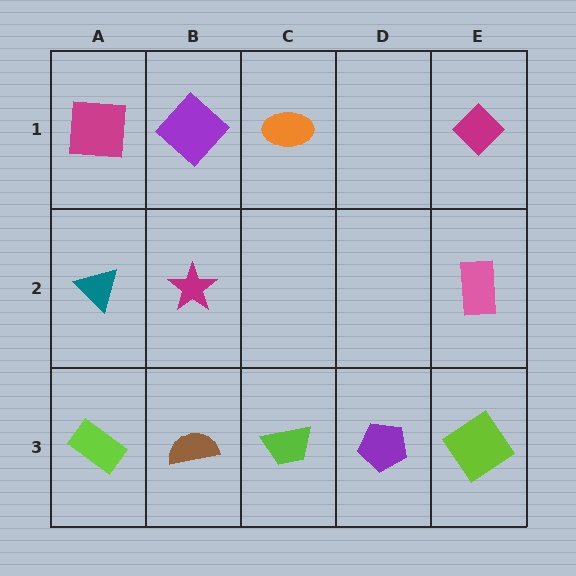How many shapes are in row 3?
5 shapes.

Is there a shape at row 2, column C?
No, that cell is empty.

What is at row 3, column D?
A purple pentagon.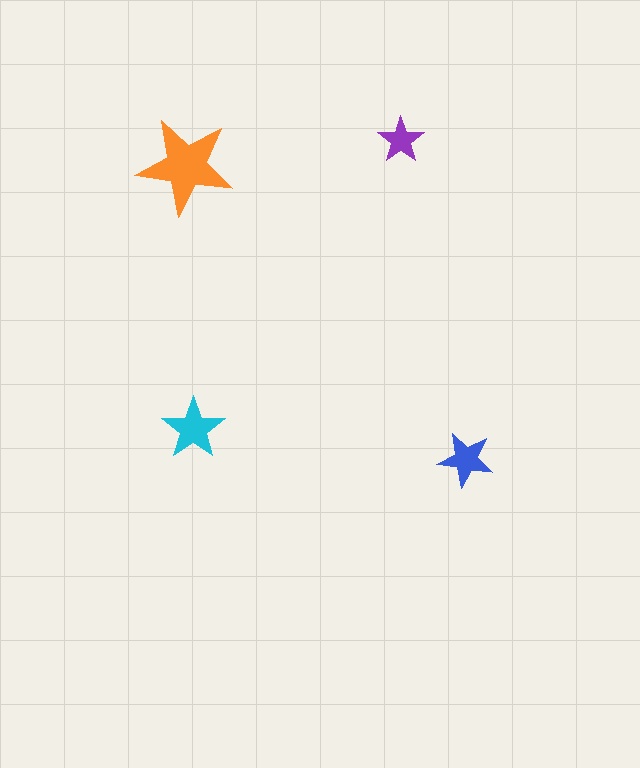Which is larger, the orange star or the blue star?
The orange one.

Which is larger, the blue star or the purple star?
The blue one.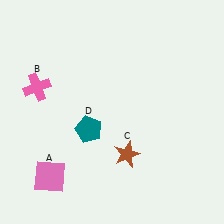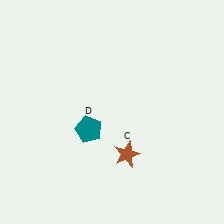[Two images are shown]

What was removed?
The pink square (A), the pink cross (B) were removed in Image 2.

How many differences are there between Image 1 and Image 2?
There are 2 differences between the two images.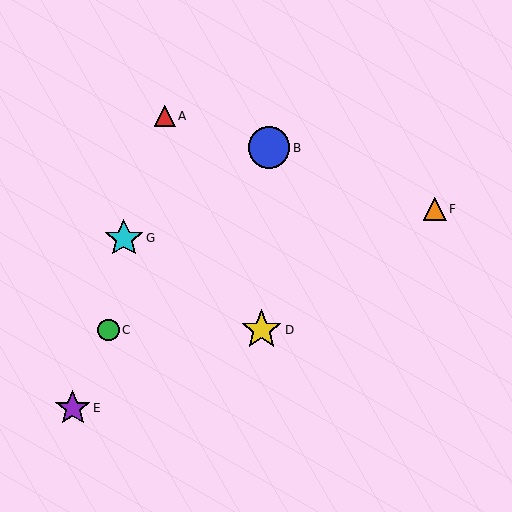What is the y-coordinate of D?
Object D is at y≈330.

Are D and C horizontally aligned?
Yes, both are at y≈330.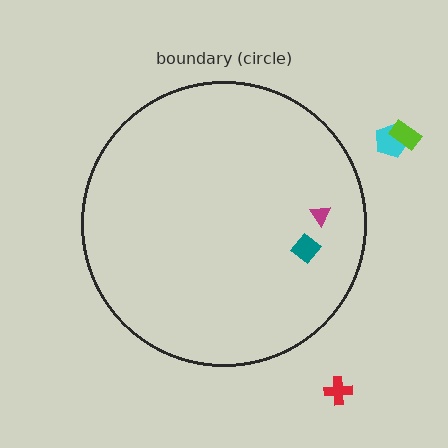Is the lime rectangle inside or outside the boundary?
Outside.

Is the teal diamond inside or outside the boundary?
Inside.